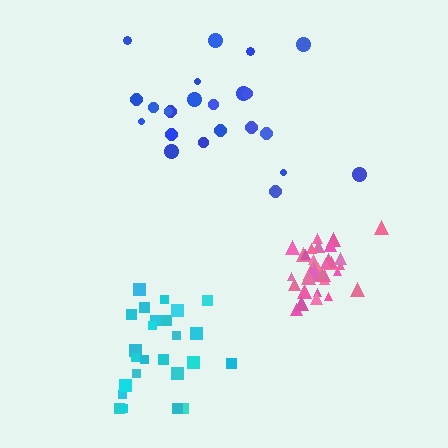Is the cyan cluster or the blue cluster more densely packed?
Cyan.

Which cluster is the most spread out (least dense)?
Blue.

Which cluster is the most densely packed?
Pink.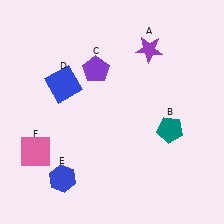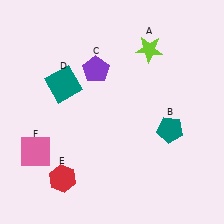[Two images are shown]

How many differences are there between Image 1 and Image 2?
There are 3 differences between the two images.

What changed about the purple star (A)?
In Image 1, A is purple. In Image 2, it changed to lime.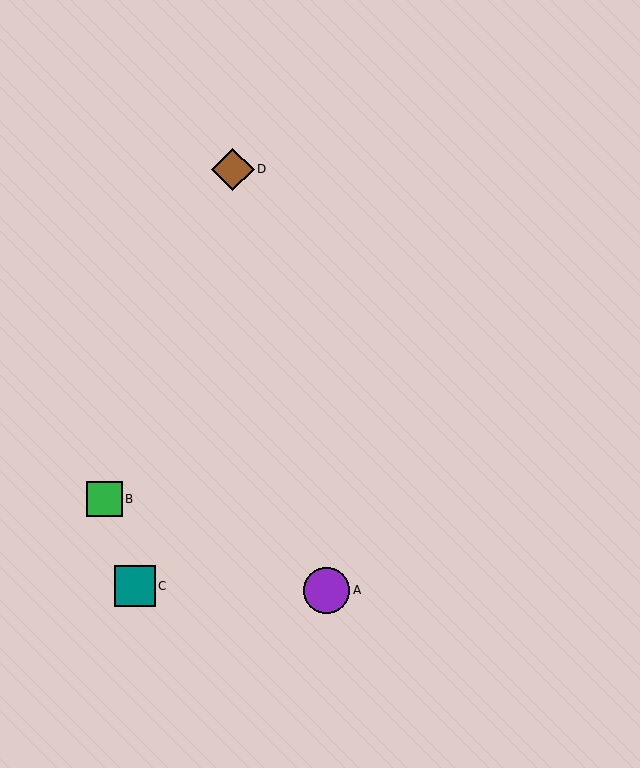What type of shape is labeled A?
Shape A is a purple circle.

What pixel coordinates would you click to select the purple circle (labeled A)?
Click at (327, 590) to select the purple circle A.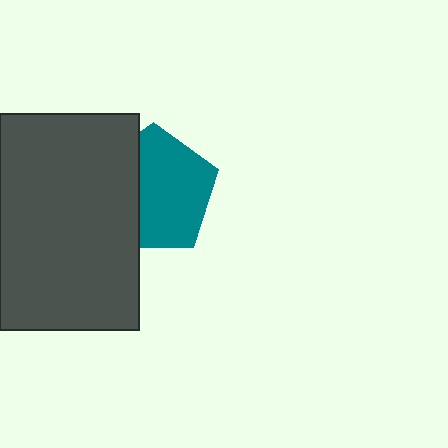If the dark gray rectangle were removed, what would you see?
You would see the complete teal pentagon.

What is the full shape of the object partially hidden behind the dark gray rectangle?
The partially hidden object is a teal pentagon.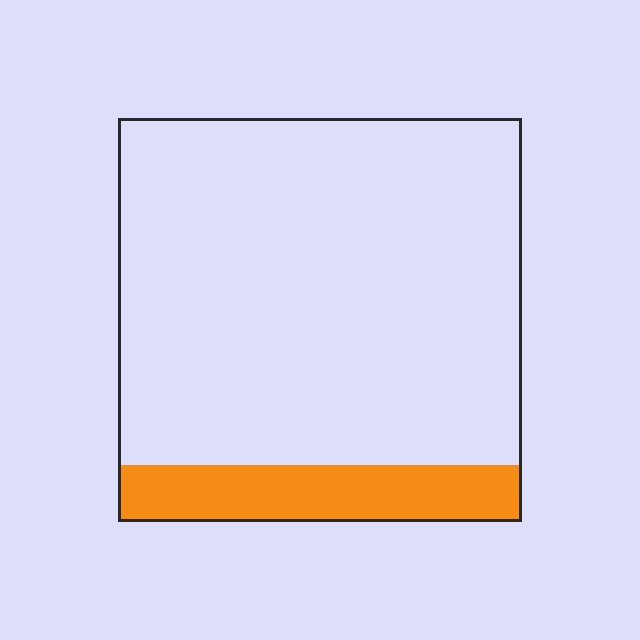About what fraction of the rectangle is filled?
About one eighth (1/8).